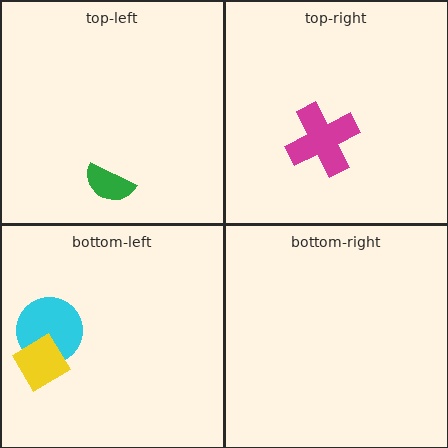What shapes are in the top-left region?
The green semicircle.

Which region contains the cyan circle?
The bottom-left region.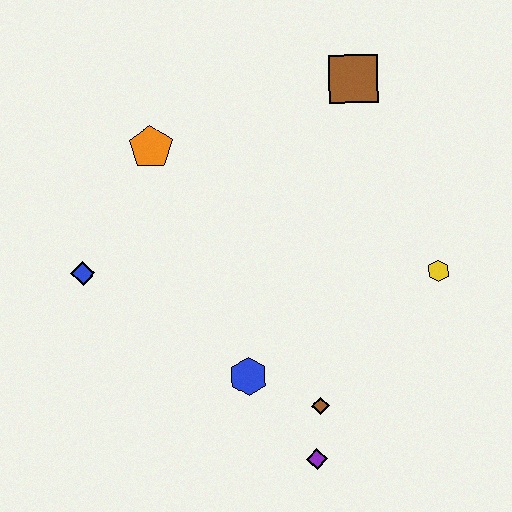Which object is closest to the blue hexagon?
The brown diamond is closest to the blue hexagon.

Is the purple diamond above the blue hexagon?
No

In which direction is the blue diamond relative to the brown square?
The blue diamond is to the left of the brown square.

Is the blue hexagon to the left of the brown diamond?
Yes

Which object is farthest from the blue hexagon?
The brown square is farthest from the blue hexagon.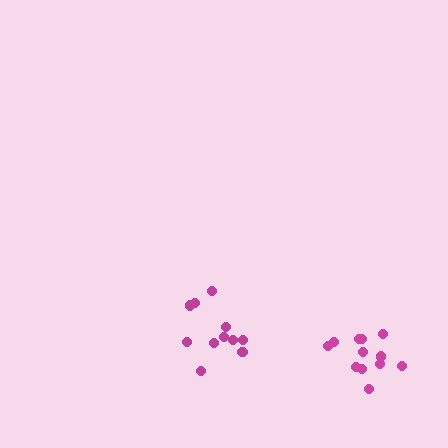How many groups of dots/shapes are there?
There are 2 groups.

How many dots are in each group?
Group 1: 12 dots, Group 2: 12 dots (24 total).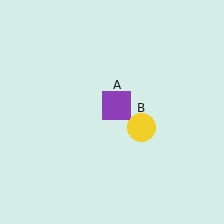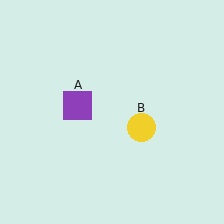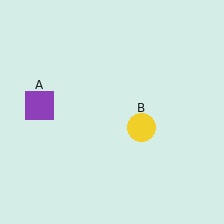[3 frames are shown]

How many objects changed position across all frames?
1 object changed position: purple square (object A).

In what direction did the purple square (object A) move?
The purple square (object A) moved left.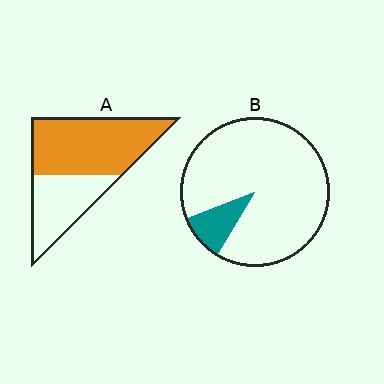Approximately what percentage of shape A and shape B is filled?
A is approximately 60% and B is approximately 10%.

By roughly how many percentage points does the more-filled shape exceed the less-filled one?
By roughly 50 percentage points (A over B).